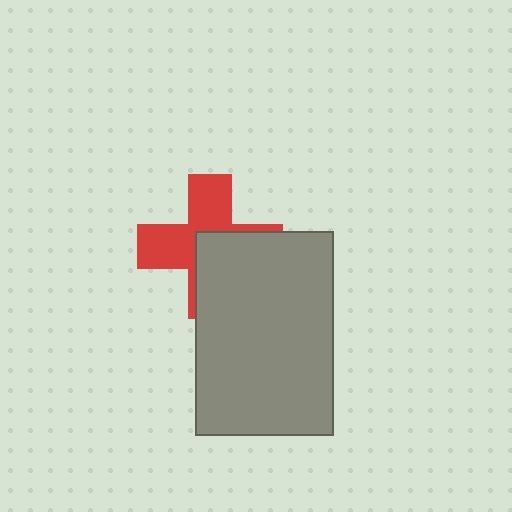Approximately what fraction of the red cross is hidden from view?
Roughly 46% of the red cross is hidden behind the gray rectangle.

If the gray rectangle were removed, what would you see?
You would see the complete red cross.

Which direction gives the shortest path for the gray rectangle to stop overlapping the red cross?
Moving toward the lower-right gives the shortest separation.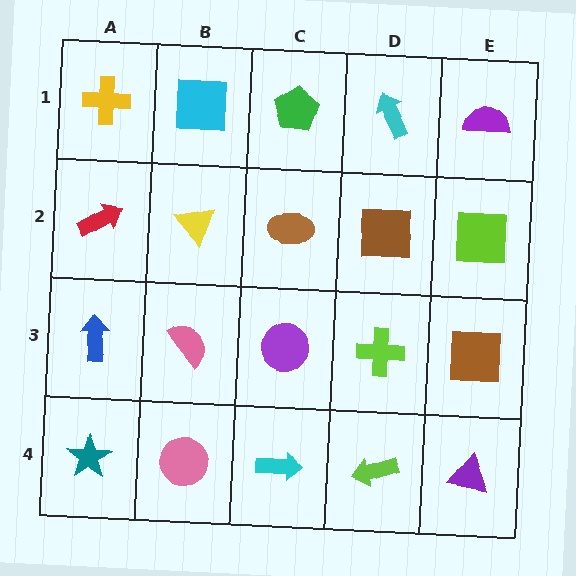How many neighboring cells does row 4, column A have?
2.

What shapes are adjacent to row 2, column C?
A green pentagon (row 1, column C), a purple circle (row 3, column C), a yellow triangle (row 2, column B), a brown square (row 2, column D).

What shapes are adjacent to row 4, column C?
A purple circle (row 3, column C), a pink circle (row 4, column B), a lime arrow (row 4, column D).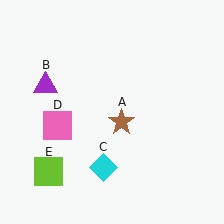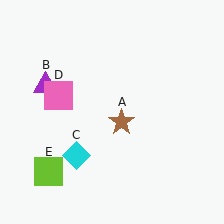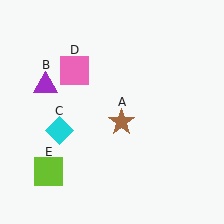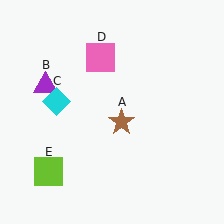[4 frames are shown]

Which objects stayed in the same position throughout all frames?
Brown star (object A) and purple triangle (object B) and lime square (object E) remained stationary.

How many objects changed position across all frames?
2 objects changed position: cyan diamond (object C), pink square (object D).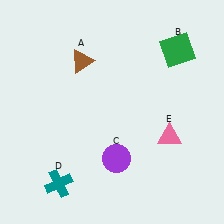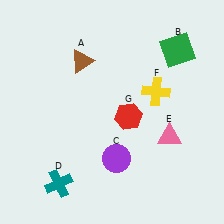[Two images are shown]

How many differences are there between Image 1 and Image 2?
There are 2 differences between the two images.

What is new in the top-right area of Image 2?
A yellow cross (F) was added in the top-right area of Image 2.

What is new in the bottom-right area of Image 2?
A red hexagon (G) was added in the bottom-right area of Image 2.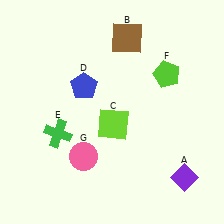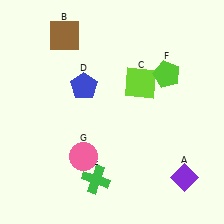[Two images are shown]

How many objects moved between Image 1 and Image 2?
3 objects moved between the two images.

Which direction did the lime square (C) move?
The lime square (C) moved up.